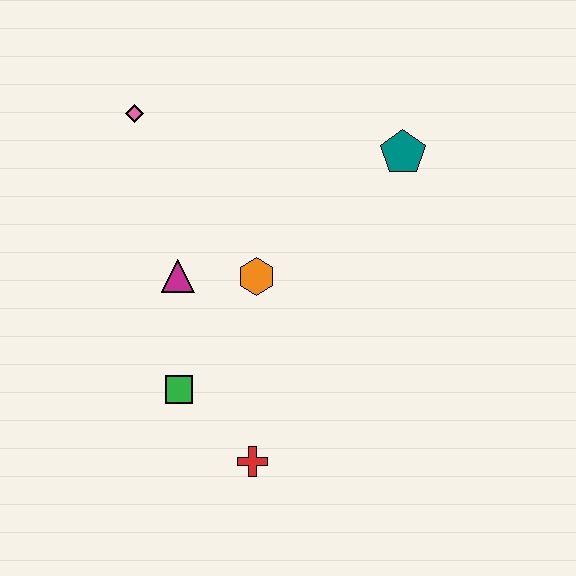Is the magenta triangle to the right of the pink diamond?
Yes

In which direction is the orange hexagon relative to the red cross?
The orange hexagon is above the red cross.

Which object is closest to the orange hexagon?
The magenta triangle is closest to the orange hexagon.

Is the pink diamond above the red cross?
Yes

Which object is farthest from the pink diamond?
The red cross is farthest from the pink diamond.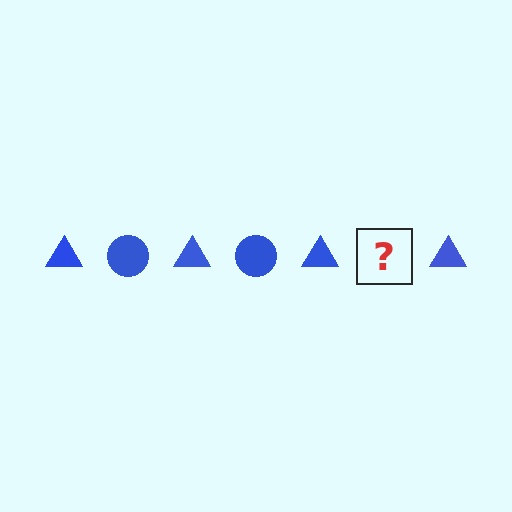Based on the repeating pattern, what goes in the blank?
The blank should be a blue circle.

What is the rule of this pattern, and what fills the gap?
The rule is that the pattern cycles through triangle, circle shapes in blue. The gap should be filled with a blue circle.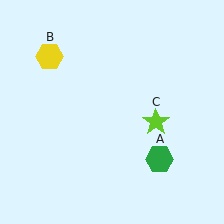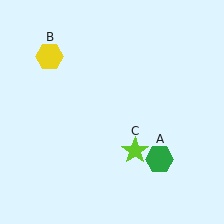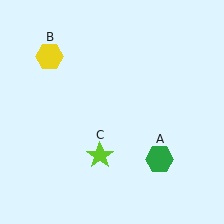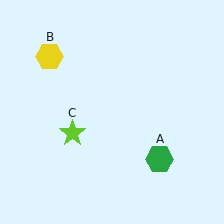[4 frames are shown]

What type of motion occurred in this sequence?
The lime star (object C) rotated clockwise around the center of the scene.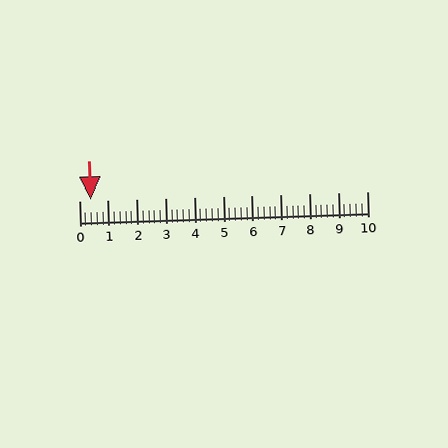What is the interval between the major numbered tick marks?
The major tick marks are spaced 1 units apart.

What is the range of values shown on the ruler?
The ruler shows values from 0 to 10.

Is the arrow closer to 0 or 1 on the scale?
The arrow is closer to 0.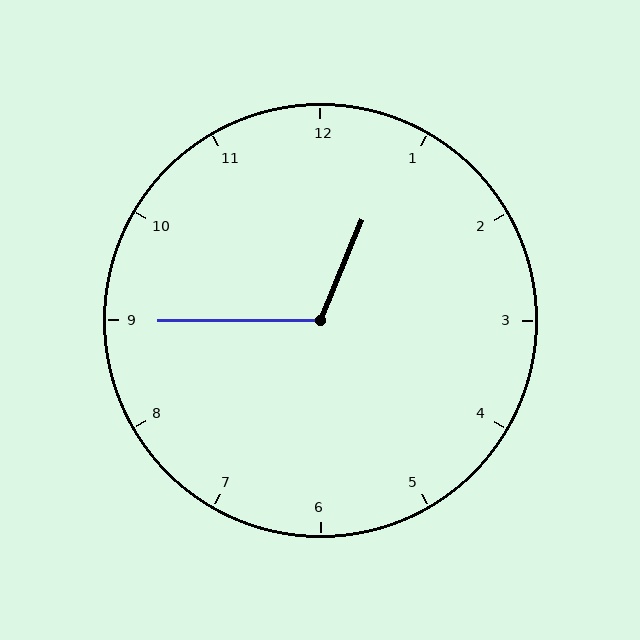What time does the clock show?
12:45.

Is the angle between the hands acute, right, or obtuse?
It is obtuse.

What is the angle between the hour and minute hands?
Approximately 112 degrees.